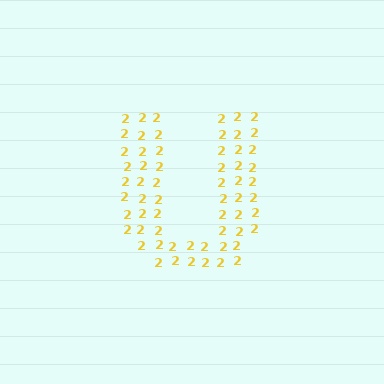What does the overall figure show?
The overall figure shows the letter U.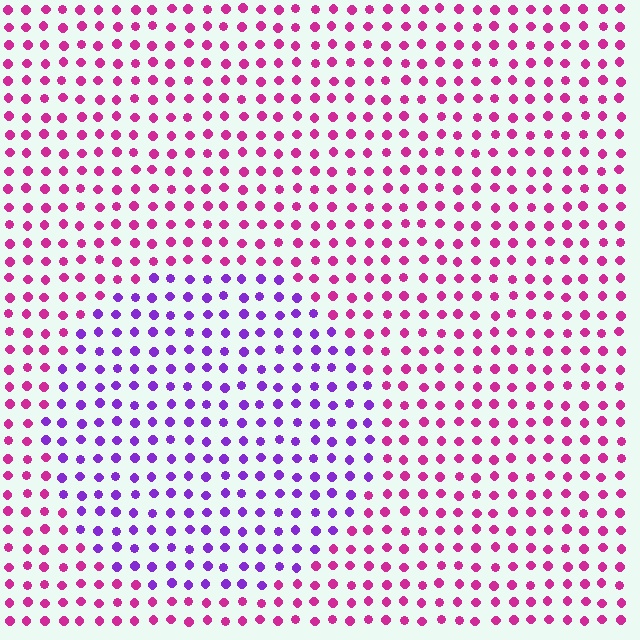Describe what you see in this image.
The image is filled with small magenta elements in a uniform arrangement. A circle-shaped region is visible where the elements are tinted to a slightly different hue, forming a subtle color boundary.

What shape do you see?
I see a circle.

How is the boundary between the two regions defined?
The boundary is defined purely by a slight shift in hue (about 47 degrees). Spacing, size, and orientation are identical on both sides.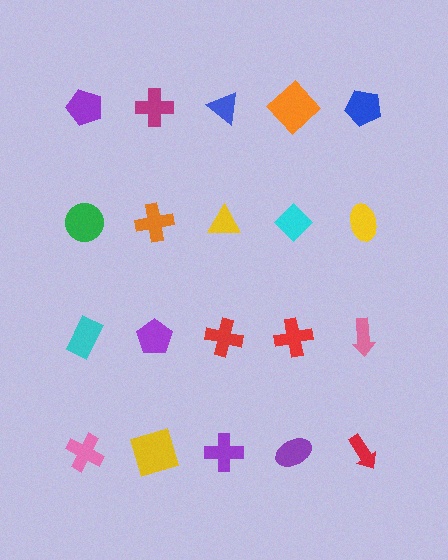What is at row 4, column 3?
A purple cross.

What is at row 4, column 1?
A pink cross.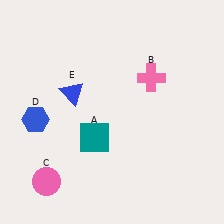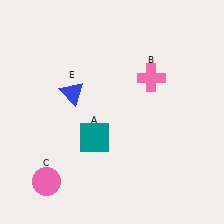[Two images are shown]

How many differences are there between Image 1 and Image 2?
There is 1 difference between the two images.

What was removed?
The blue hexagon (D) was removed in Image 2.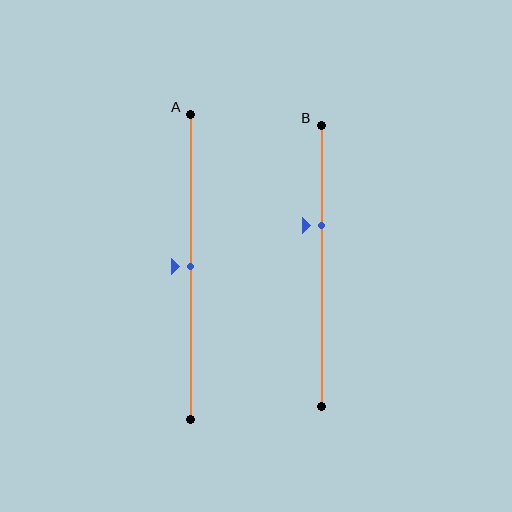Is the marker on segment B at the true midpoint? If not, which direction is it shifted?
No, the marker on segment B is shifted upward by about 14% of the segment length.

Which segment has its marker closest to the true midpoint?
Segment A has its marker closest to the true midpoint.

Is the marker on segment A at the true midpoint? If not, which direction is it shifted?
Yes, the marker on segment A is at the true midpoint.